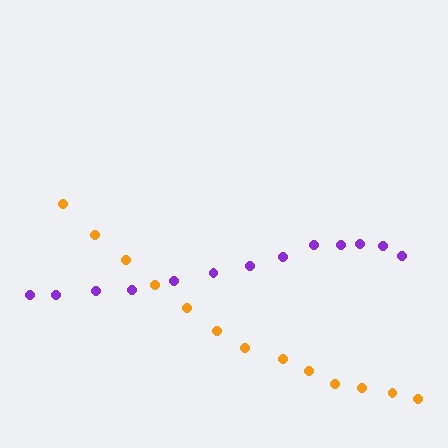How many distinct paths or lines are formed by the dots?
There are 2 distinct paths.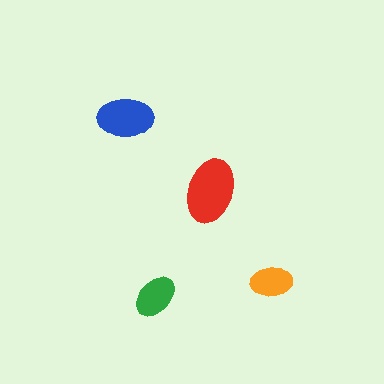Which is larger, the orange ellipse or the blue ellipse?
The blue one.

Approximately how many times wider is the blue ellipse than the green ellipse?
About 1.5 times wider.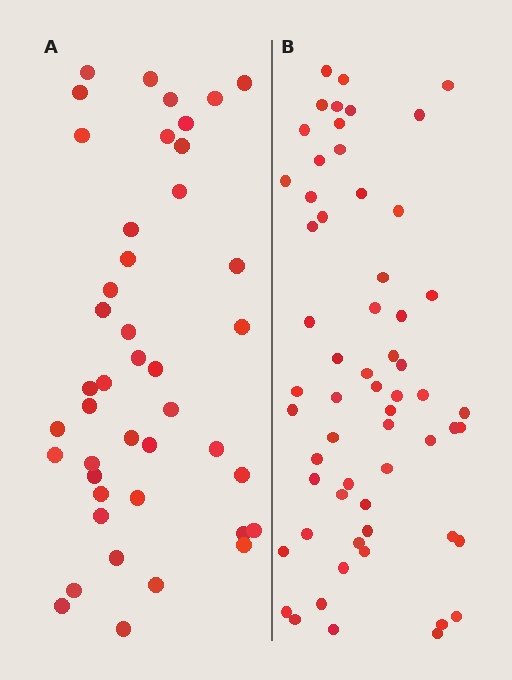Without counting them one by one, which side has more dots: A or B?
Region B (the right region) has more dots.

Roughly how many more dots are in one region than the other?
Region B has approximately 15 more dots than region A.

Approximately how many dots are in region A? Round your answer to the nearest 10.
About 40 dots. (The exact count is 43, which rounds to 40.)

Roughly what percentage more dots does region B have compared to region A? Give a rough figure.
About 40% more.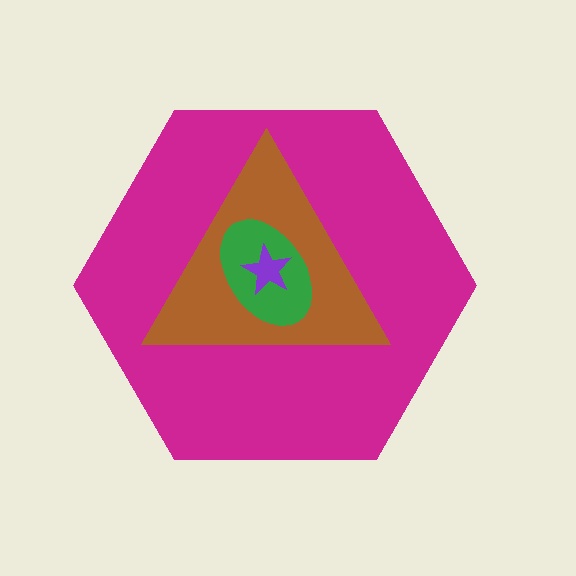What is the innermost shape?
The purple star.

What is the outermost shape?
The magenta hexagon.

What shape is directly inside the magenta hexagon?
The brown triangle.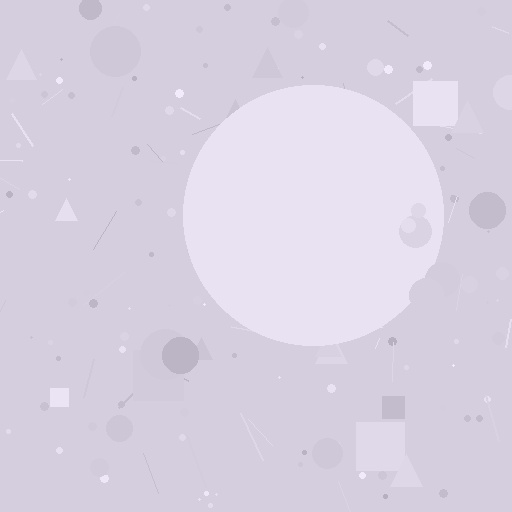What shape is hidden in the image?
A circle is hidden in the image.